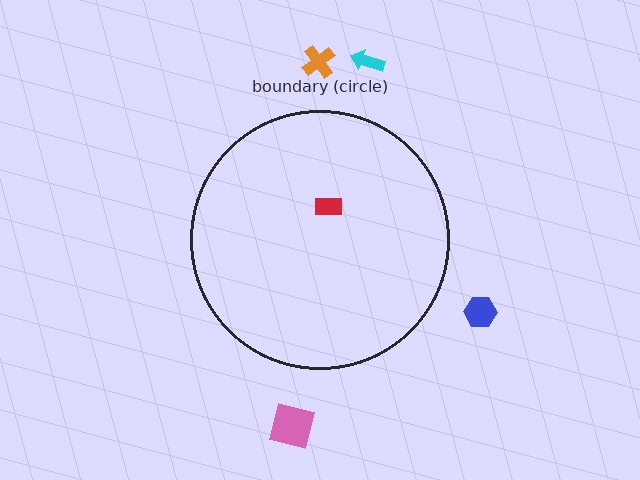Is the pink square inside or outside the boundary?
Outside.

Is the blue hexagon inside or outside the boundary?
Outside.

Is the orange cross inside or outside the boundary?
Outside.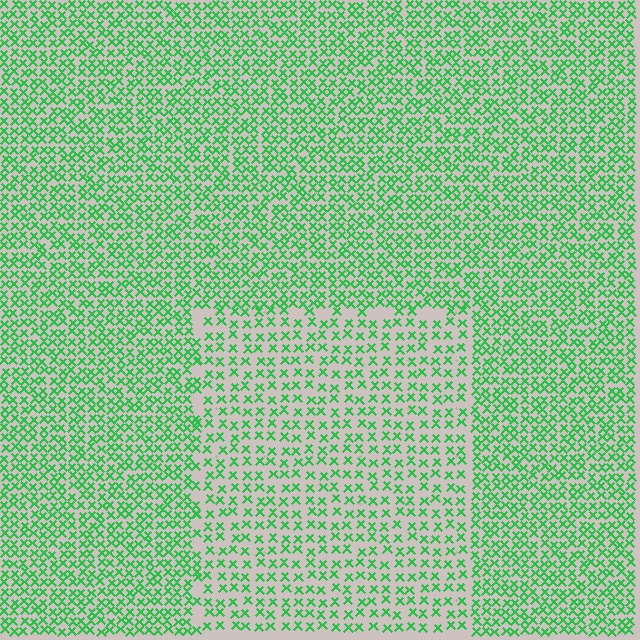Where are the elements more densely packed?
The elements are more densely packed outside the rectangle boundary.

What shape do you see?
I see a rectangle.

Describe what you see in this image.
The image contains small green elements arranged at two different densities. A rectangle-shaped region is visible where the elements are less densely packed than the surrounding area.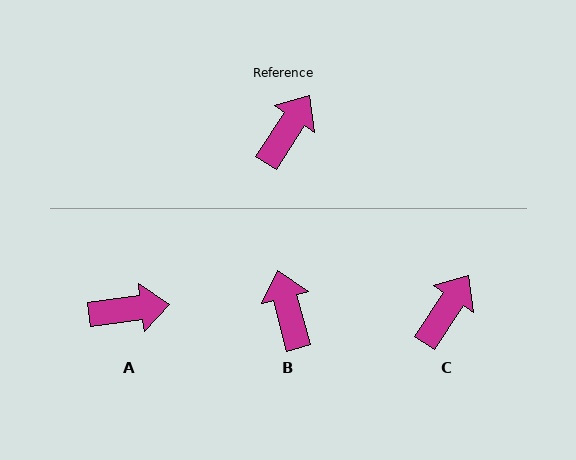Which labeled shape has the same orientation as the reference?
C.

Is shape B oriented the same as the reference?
No, it is off by about 48 degrees.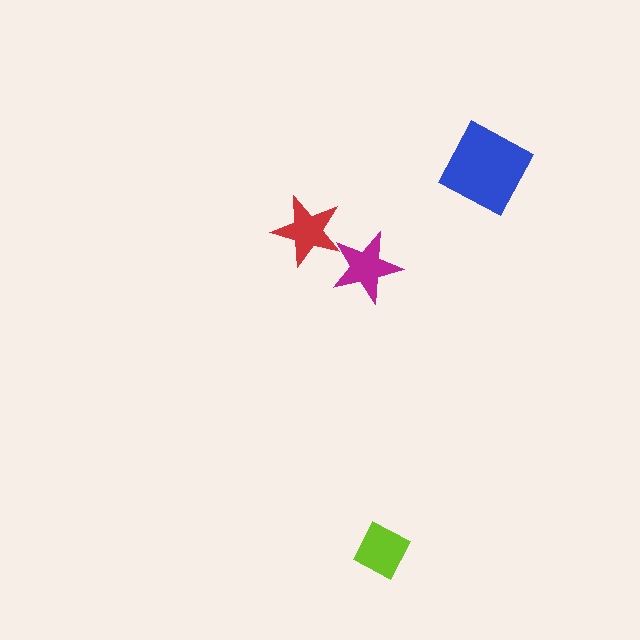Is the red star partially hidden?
No, no other shape covers it.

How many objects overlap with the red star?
1 object overlaps with the red star.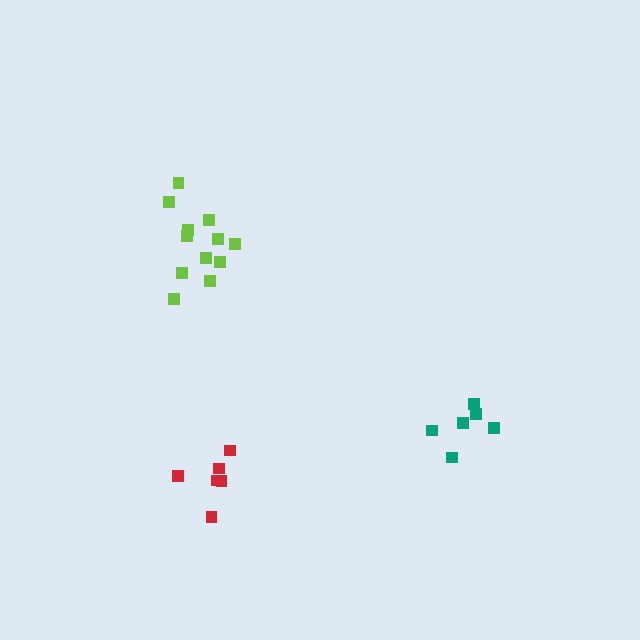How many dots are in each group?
Group 1: 12 dots, Group 2: 6 dots, Group 3: 6 dots (24 total).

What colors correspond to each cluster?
The clusters are colored: lime, teal, red.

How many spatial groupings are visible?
There are 3 spatial groupings.